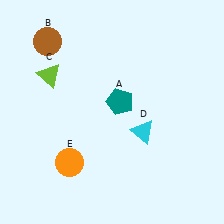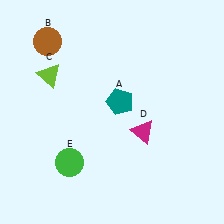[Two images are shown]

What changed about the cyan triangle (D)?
In Image 1, D is cyan. In Image 2, it changed to magenta.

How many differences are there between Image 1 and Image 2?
There are 2 differences between the two images.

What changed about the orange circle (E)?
In Image 1, E is orange. In Image 2, it changed to green.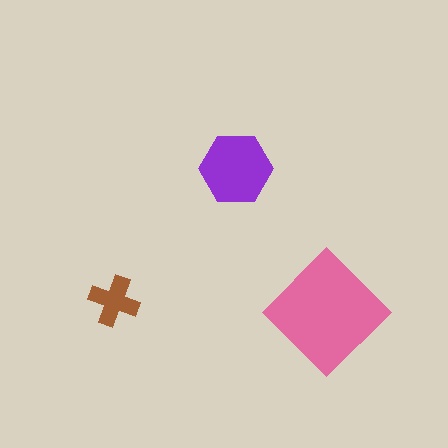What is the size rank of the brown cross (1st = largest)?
3rd.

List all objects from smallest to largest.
The brown cross, the purple hexagon, the pink diamond.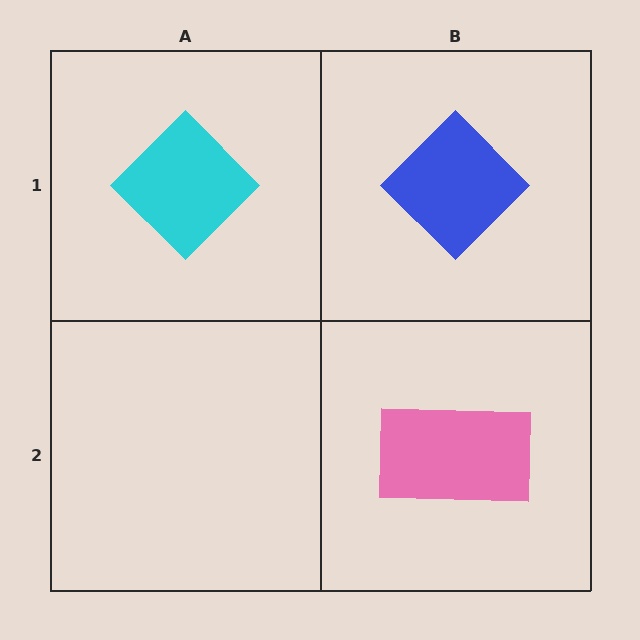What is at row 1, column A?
A cyan diamond.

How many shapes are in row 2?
1 shape.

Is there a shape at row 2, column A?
No, that cell is empty.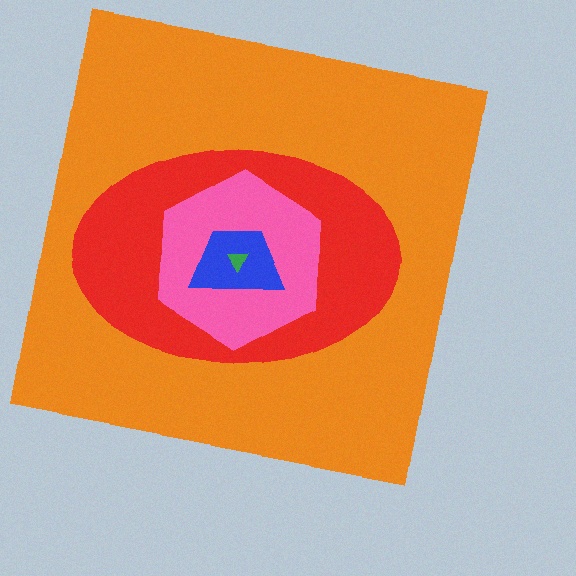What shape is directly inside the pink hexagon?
The blue trapezoid.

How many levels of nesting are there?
5.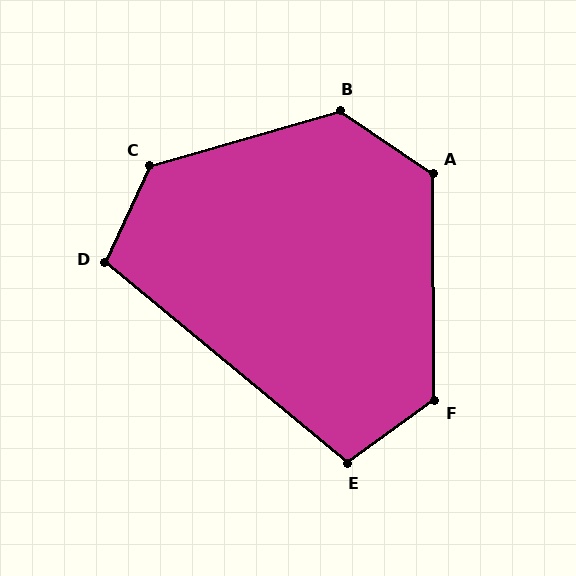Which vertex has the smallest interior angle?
E, at approximately 105 degrees.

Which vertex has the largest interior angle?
C, at approximately 131 degrees.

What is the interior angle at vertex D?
Approximately 105 degrees (obtuse).